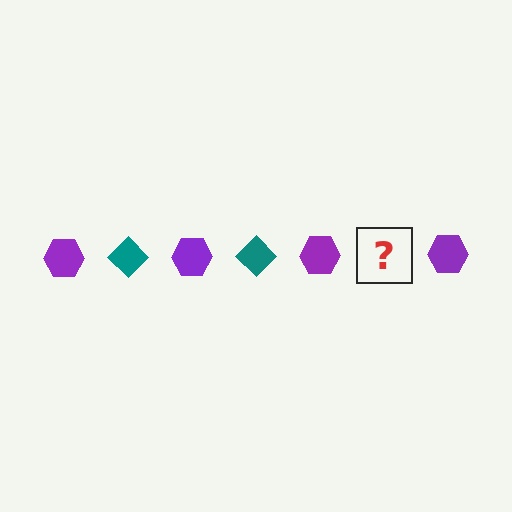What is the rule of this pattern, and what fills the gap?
The rule is that the pattern alternates between purple hexagon and teal diamond. The gap should be filled with a teal diamond.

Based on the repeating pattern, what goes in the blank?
The blank should be a teal diamond.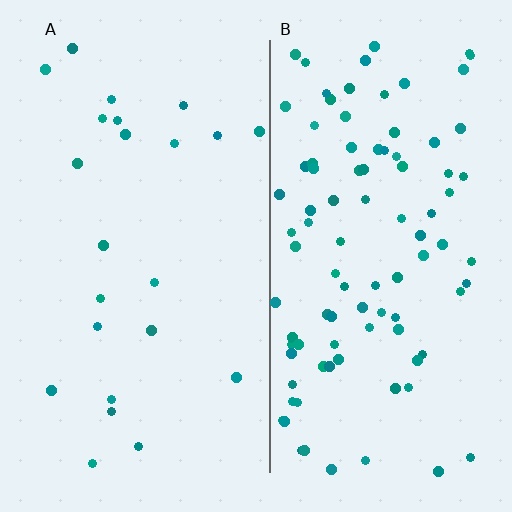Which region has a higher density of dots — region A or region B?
B (the right).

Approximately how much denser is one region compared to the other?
Approximately 4.2× — region B over region A.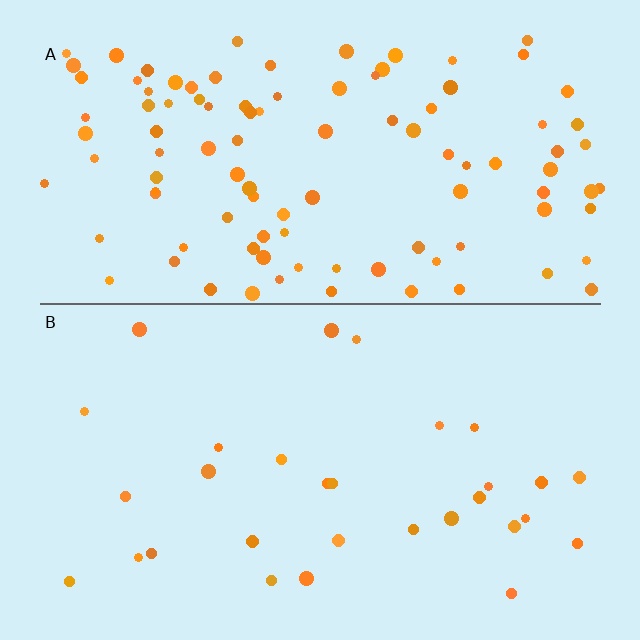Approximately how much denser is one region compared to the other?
Approximately 3.4× — region A over region B.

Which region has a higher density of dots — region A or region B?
A (the top).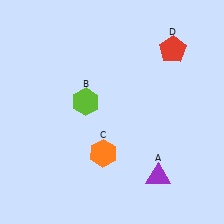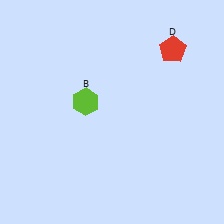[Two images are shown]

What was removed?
The purple triangle (A), the orange hexagon (C) were removed in Image 2.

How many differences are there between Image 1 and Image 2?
There are 2 differences between the two images.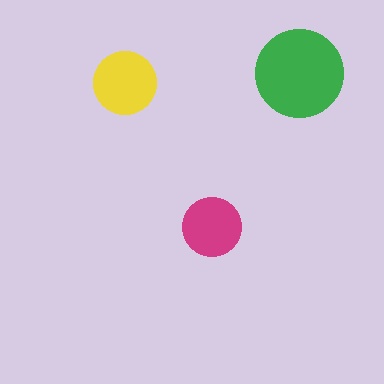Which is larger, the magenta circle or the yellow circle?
The yellow one.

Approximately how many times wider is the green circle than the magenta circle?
About 1.5 times wider.